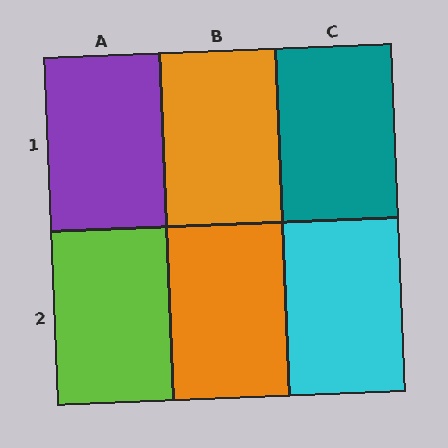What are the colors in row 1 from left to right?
Purple, orange, teal.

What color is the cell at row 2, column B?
Orange.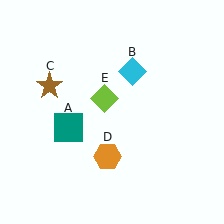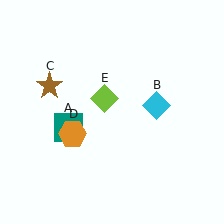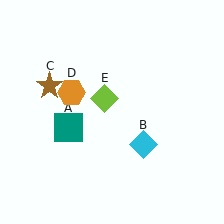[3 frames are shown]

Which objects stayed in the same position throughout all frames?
Teal square (object A) and brown star (object C) and lime diamond (object E) remained stationary.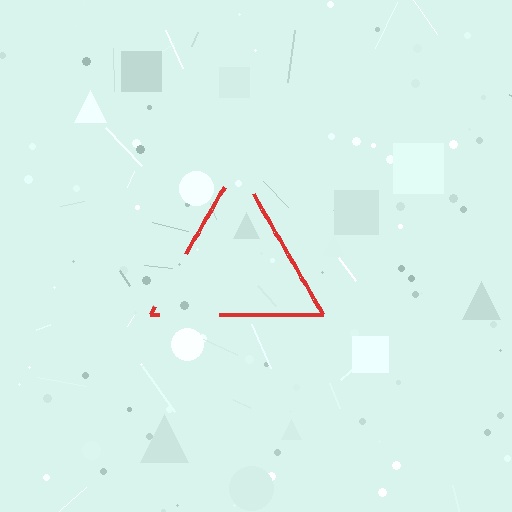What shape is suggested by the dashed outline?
The dashed outline suggests a triangle.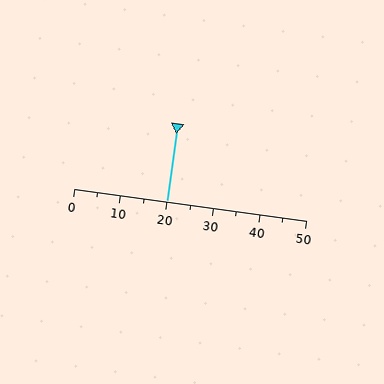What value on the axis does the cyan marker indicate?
The marker indicates approximately 20.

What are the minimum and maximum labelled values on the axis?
The axis runs from 0 to 50.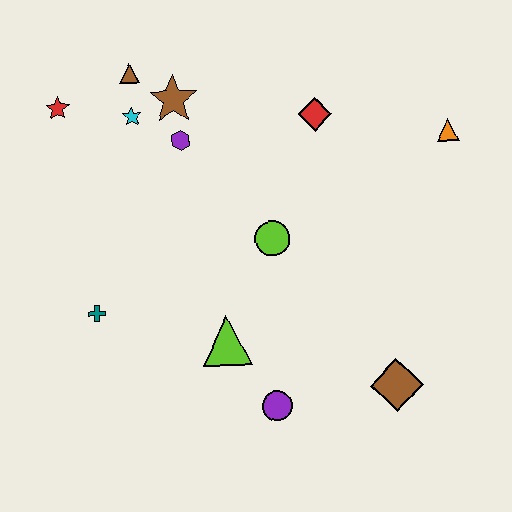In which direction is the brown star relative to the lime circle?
The brown star is above the lime circle.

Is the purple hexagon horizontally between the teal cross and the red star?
No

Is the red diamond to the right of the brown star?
Yes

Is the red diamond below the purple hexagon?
No